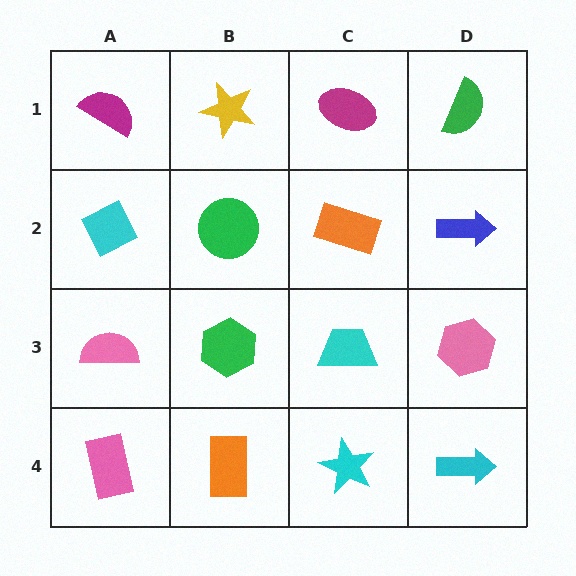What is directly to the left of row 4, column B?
A pink rectangle.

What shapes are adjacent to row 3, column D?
A blue arrow (row 2, column D), a cyan arrow (row 4, column D), a cyan trapezoid (row 3, column C).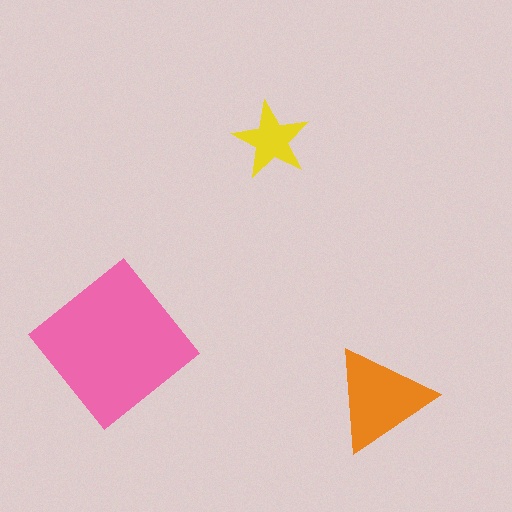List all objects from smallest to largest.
The yellow star, the orange triangle, the pink diamond.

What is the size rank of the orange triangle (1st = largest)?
2nd.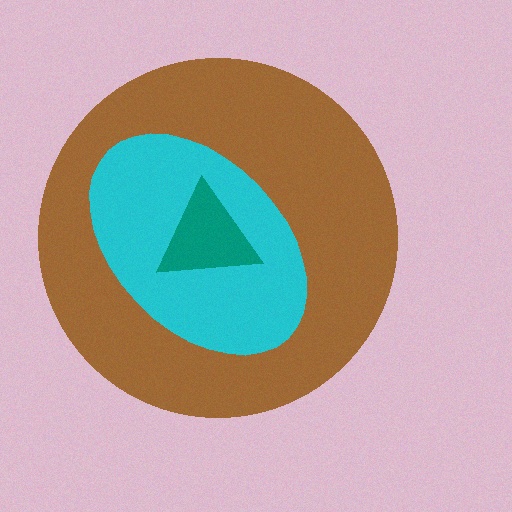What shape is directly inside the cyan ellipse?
The teal triangle.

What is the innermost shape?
The teal triangle.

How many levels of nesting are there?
3.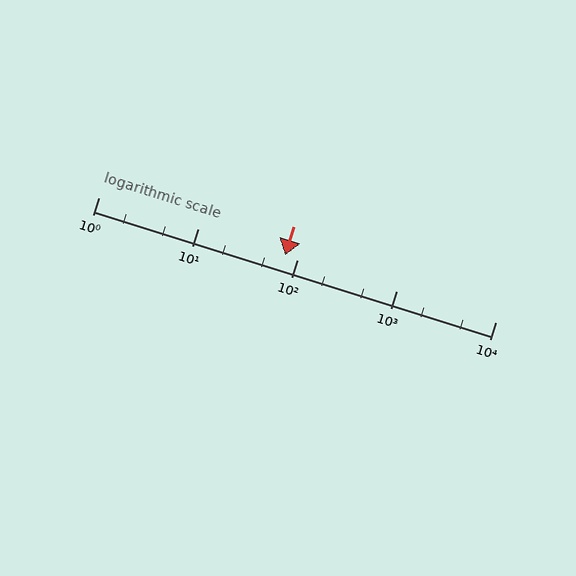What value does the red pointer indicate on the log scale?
The pointer indicates approximately 75.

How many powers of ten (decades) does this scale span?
The scale spans 4 decades, from 1 to 10000.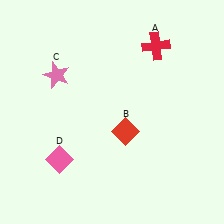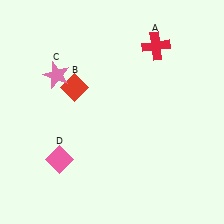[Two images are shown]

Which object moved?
The red diamond (B) moved left.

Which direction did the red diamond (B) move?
The red diamond (B) moved left.